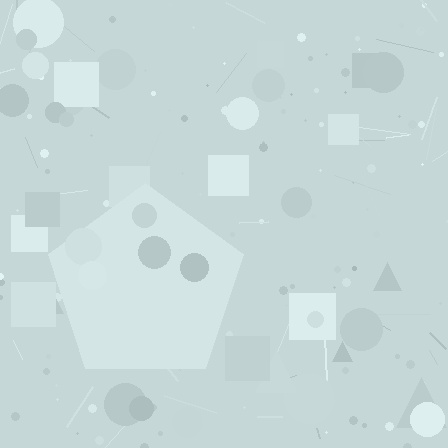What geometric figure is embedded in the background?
A pentagon is embedded in the background.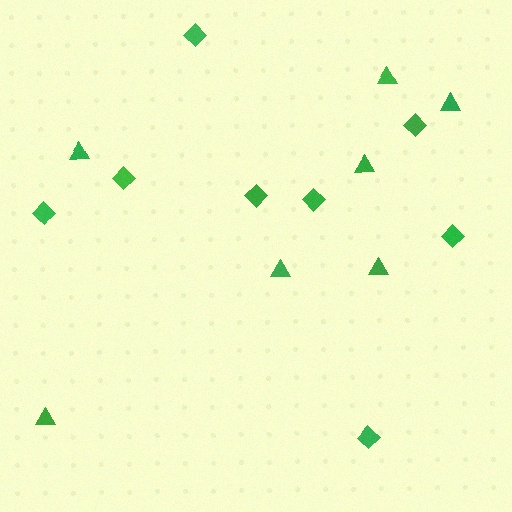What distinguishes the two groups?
There are 2 groups: one group of triangles (7) and one group of diamonds (8).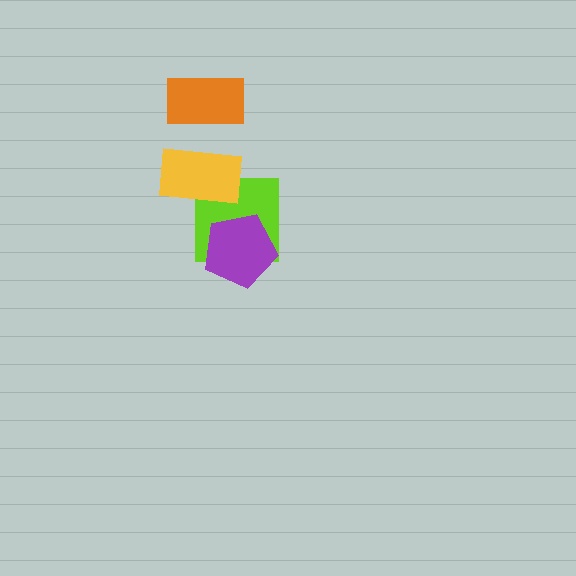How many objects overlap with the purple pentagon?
1 object overlaps with the purple pentagon.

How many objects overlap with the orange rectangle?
0 objects overlap with the orange rectangle.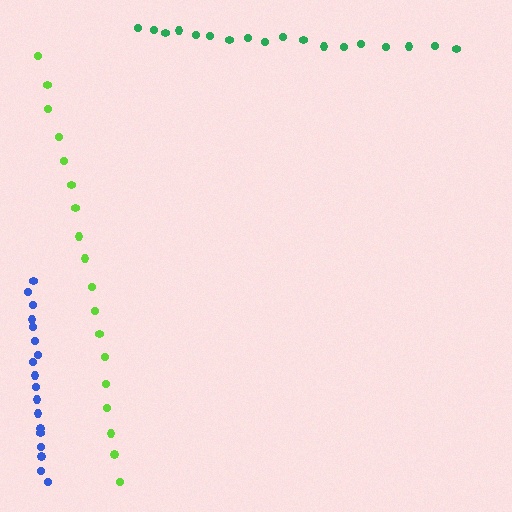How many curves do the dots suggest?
There are 3 distinct paths.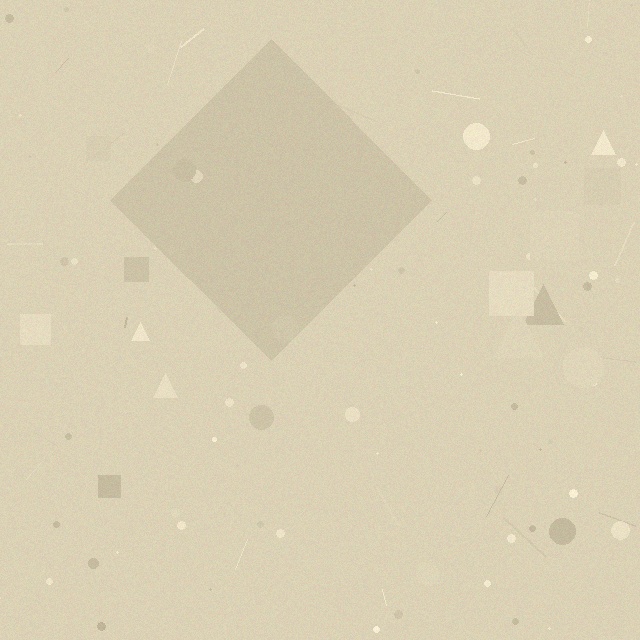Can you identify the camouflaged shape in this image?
The camouflaged shape is a diamond.